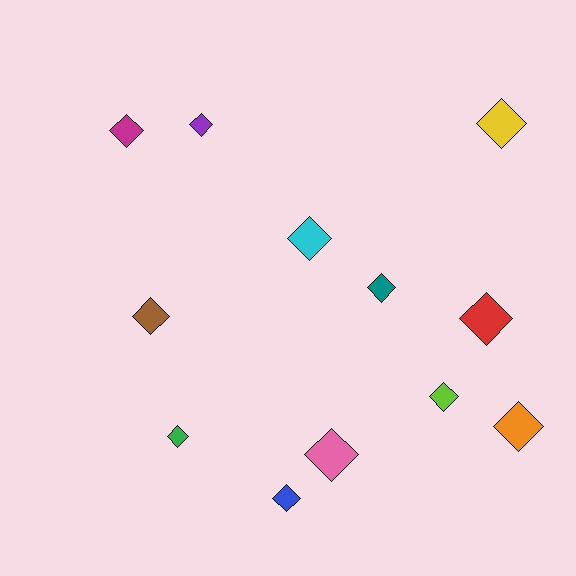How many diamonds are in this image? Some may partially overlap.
There are 12 diamonds.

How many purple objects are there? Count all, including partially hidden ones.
There is 1 purple object.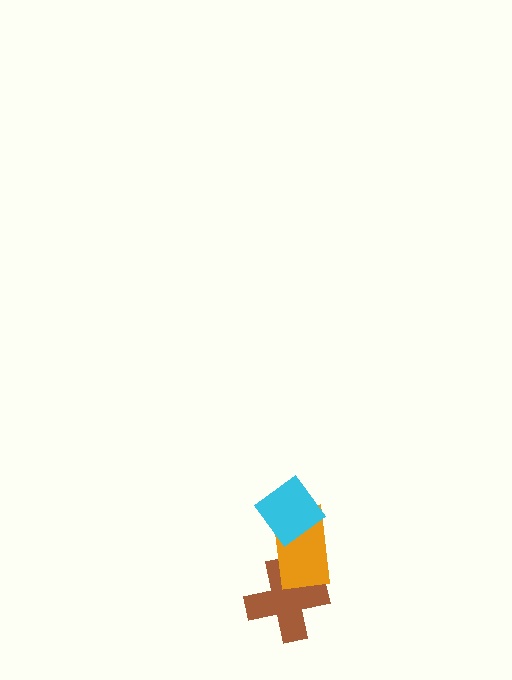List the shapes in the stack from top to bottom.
From top to bottom: the cyan diamond, the orange rectangle, the brown cross.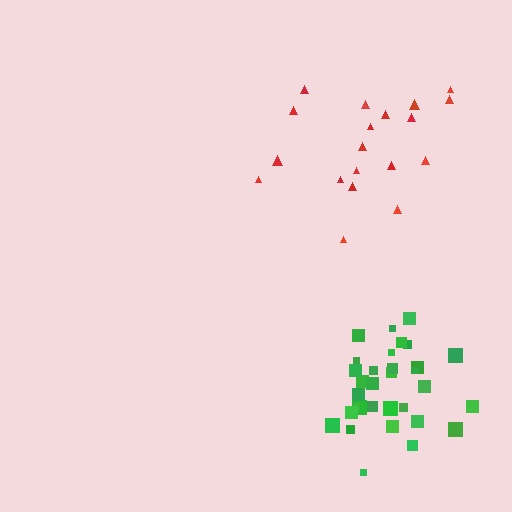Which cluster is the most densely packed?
Green.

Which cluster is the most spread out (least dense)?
Red.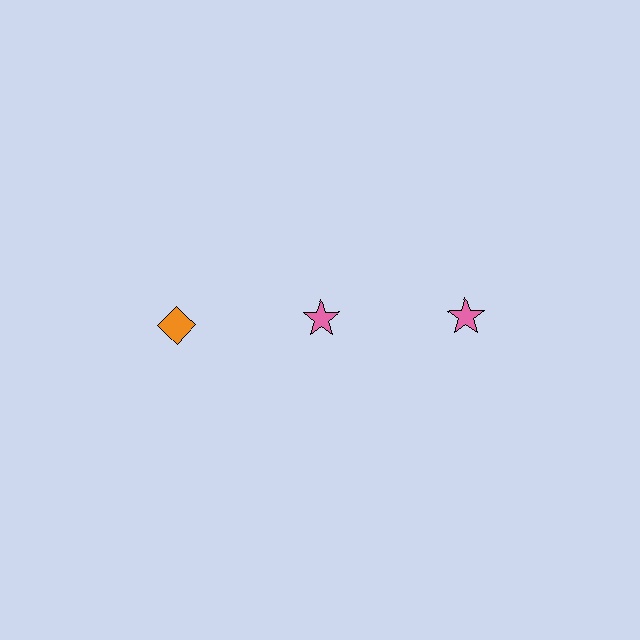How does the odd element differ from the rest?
It differs in both color (orange instead of pink) and shape (diamond instead of star).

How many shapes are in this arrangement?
There are 3 shapes arranged in a grid pattern.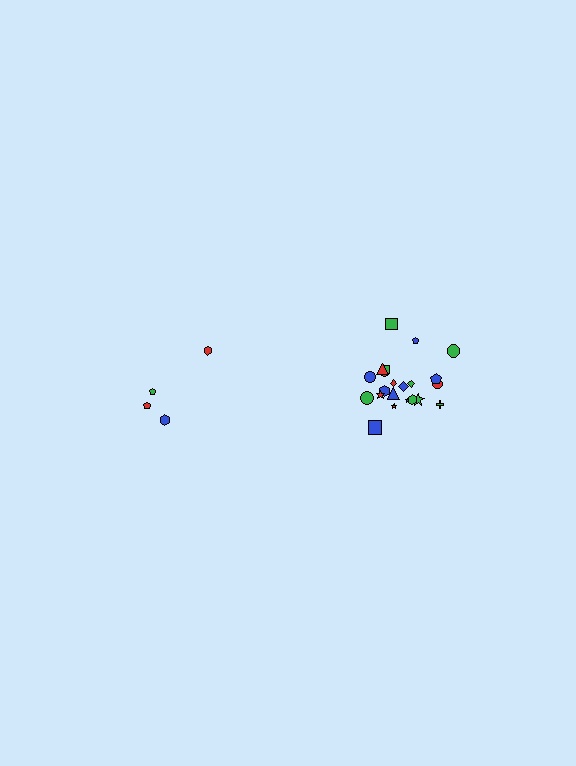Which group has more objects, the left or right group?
The right group.